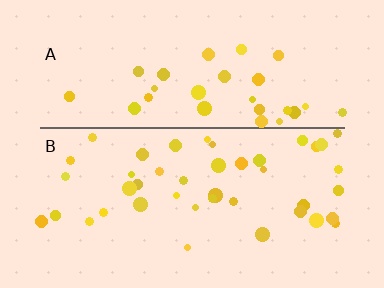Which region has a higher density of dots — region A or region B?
B (the bottom).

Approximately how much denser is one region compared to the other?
Approximately 1.3× — region B over region A.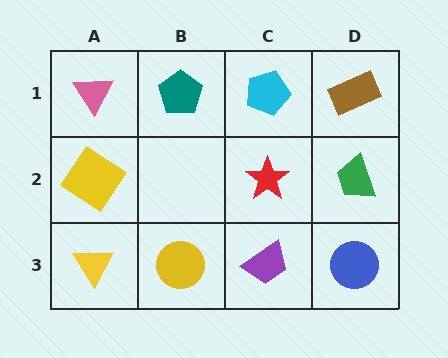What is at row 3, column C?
A purple trapezoid.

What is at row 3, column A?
A yellow triangle.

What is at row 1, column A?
A pink triangle.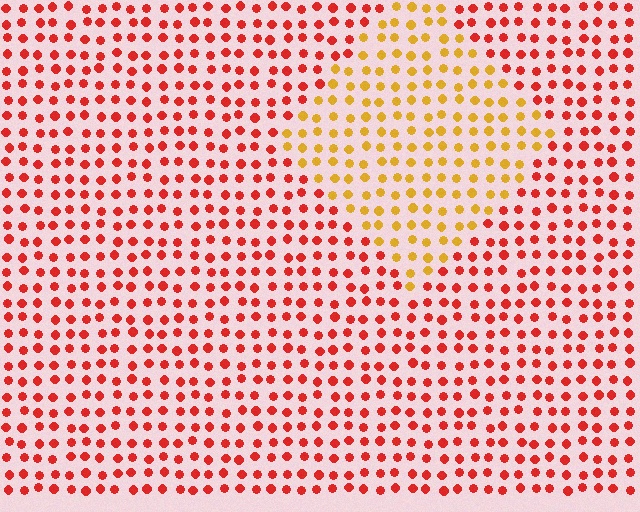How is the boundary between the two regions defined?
The boundary is defined purely by a slight shift in hue (about 43 degrees). Spacing, size, and orientation are identical on both sides.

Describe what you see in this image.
The image is filled with small red elements in a uniform arrangement. A diamond-shaped region is visible where the elements are tinted to a slightly different hue, forming a subtle color boundary.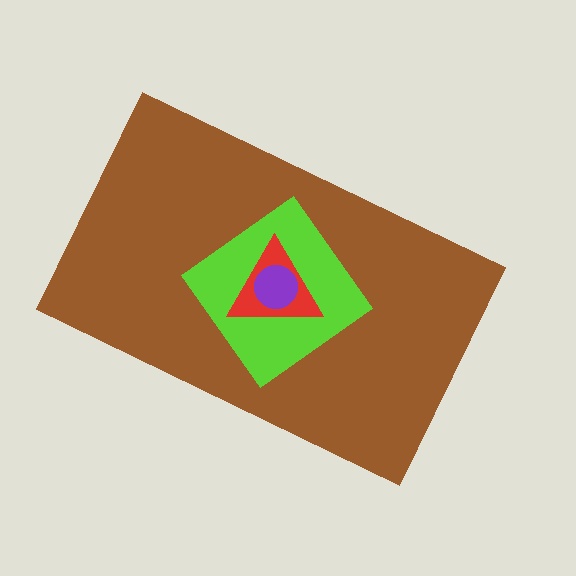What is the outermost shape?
The brown rectangle.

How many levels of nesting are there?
4.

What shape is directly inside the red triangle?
The purple circle.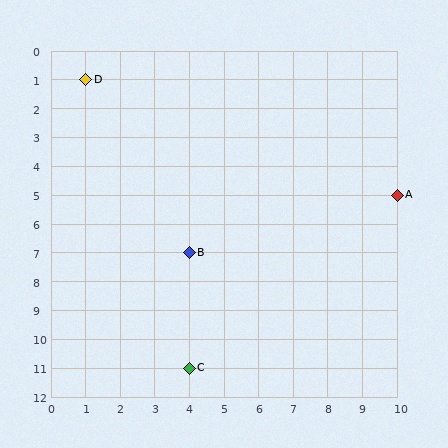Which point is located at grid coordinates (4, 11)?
Point C is at (4, 11).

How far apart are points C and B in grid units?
Points C and B are 4 rows apart.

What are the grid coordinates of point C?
Point C is at grid coordinates (4, 11).